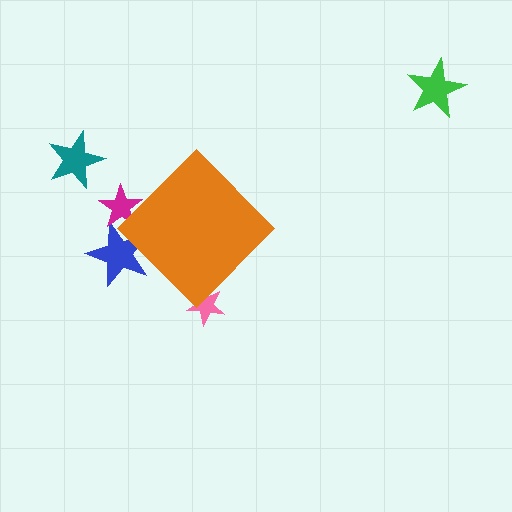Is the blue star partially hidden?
Yes, the blue star is partially hidden behind the orange diamond.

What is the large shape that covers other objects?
An orange diamond.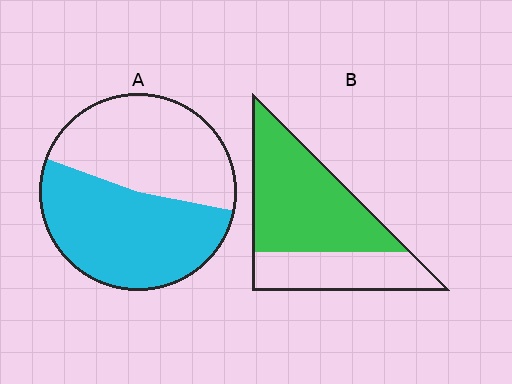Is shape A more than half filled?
Roughly half.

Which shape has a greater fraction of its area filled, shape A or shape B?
Shape B.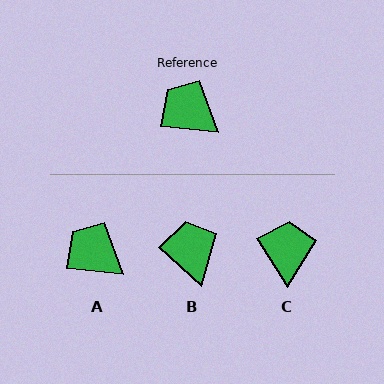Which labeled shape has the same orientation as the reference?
A.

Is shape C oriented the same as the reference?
No, it is off by about 52 degrees.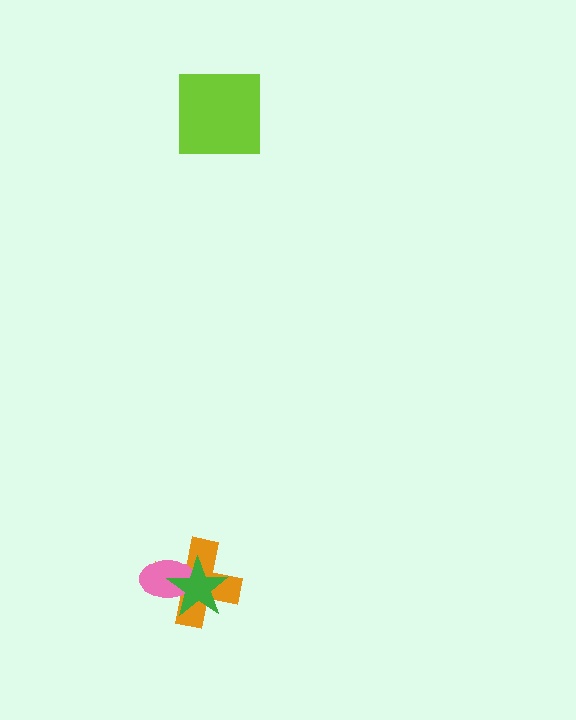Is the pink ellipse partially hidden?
Yes, it is partially covered by another shape.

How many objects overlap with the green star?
2 objects overlap with the green star.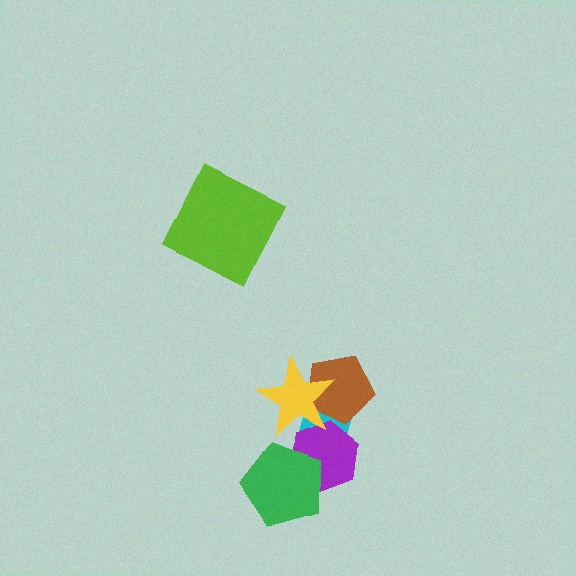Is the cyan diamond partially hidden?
Yes, it is partially covered by another shape.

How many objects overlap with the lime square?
0 objects overlap with the lime square.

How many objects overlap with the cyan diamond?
3 objects overlap with the cyan diamond.